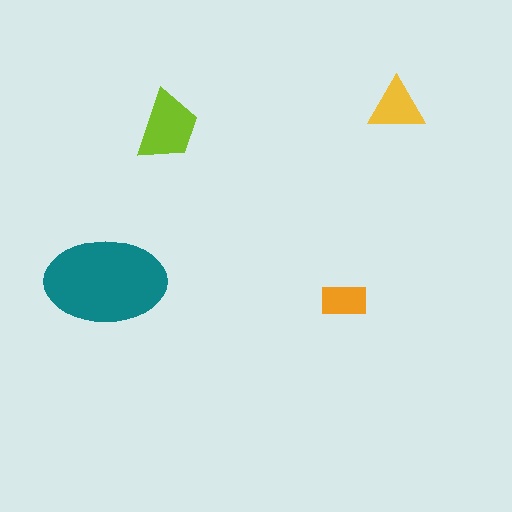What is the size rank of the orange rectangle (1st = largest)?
4th.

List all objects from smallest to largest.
The orange rectangle, the yellow triangle, the lime trapezoid, the teal ellipse.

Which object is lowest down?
The orange rectangle is bottommost.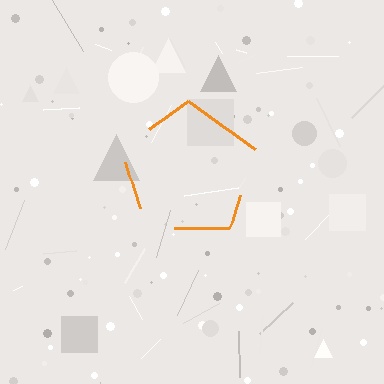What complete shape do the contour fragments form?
The contour fragments form a pentagon.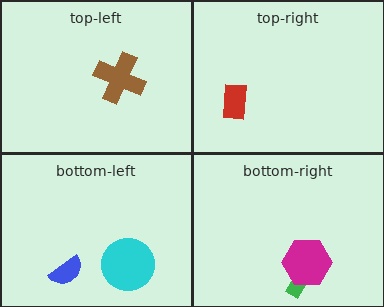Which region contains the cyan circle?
The bottom-left region.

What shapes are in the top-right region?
The red rectangle.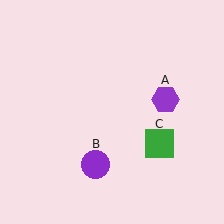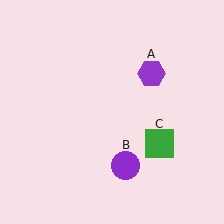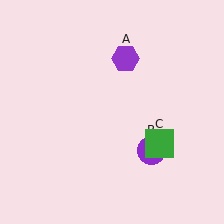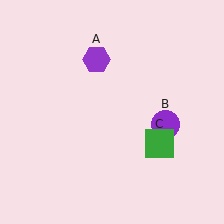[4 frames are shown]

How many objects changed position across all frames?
2 objects changed position: purple hexagon (object A), purple circle (object B).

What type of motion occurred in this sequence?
The purple hexagon (object A), purple circle (object B) rotated counterclockwise around the center of the scene.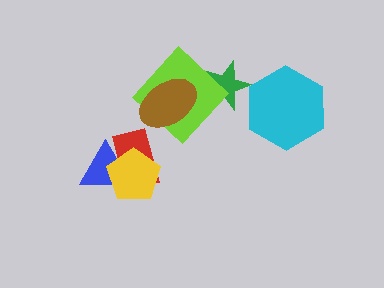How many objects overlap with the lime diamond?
2 objects overlap with the lime diamond.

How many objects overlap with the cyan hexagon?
0 objects overlap with the cyan hexagon.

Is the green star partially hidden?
Yes, it is partially covered by another shape.